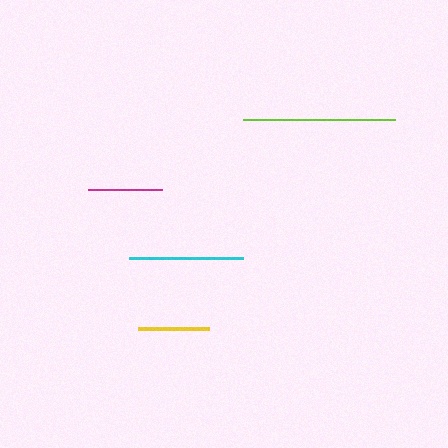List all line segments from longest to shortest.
From longest to shortest: lime, cyan, magenta, yellow.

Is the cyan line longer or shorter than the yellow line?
The cyan line is longer than the yellow line.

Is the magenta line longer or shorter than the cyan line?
The cyan line is longer than the magenta line.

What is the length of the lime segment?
The lime segment is approximately 153 pixels long.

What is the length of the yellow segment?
The yellow segment is approximately 71 pixels long.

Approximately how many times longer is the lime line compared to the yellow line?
The lime line is approximately 2.2 times the length of the yellow line.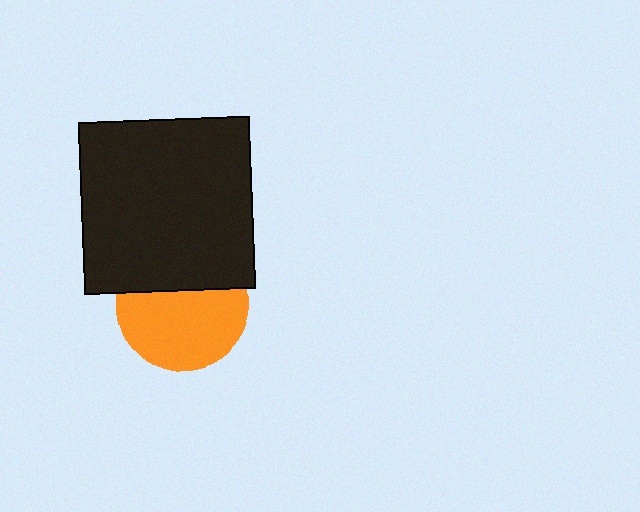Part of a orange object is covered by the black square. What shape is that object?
It is a circle.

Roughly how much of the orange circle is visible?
About half of it is visible (roughly 63%).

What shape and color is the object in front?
The object in front is a black square.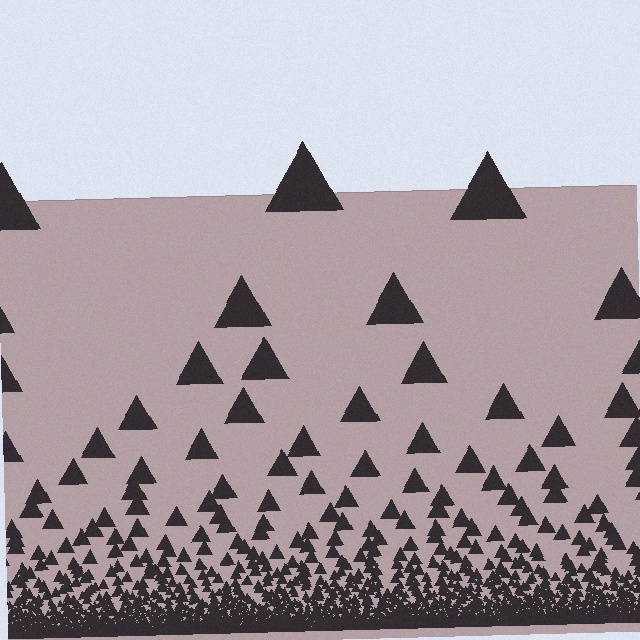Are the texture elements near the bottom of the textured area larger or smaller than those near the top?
Smaller. The gradient is inverted — elements near the bottom are smaller and denser.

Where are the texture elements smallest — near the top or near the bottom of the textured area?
Near the bottom.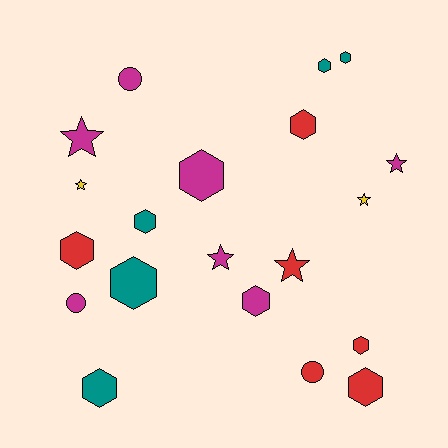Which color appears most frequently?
Magenta, with 7 objects.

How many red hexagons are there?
There are 4 red hexagons.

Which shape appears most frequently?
Hexagon, with 11 objects.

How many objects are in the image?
There are 20 objects.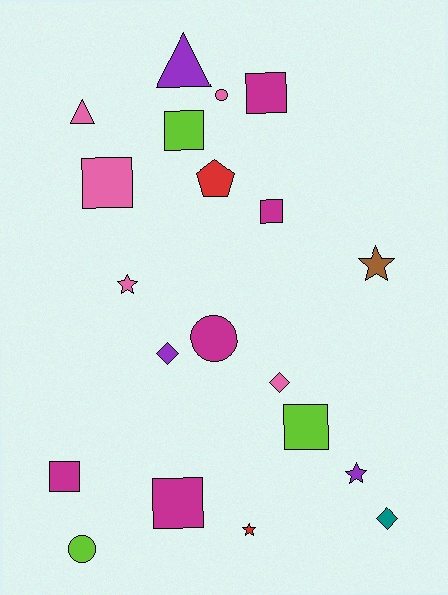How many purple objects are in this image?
There are 3 purple objects.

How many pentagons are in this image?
There is 1 pentagon.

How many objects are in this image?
There are 20 objects.